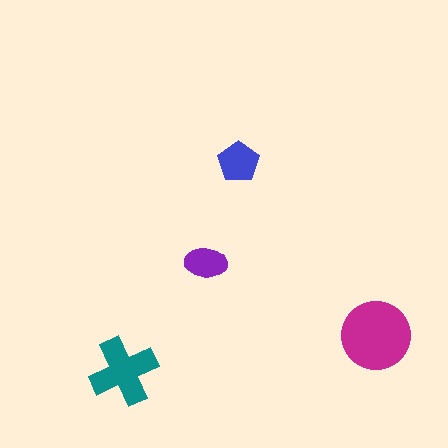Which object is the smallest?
The purple ellipse.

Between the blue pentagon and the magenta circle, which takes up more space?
The magenta circle.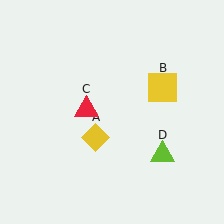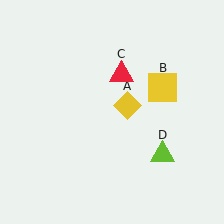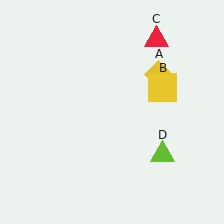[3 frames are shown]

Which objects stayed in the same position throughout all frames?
Yellow square (object B) and lime triangle (object D) remained stationary.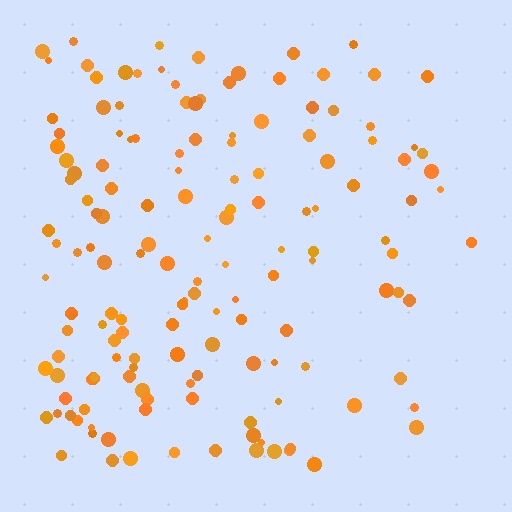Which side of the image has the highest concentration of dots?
The left.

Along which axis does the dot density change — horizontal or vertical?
Horizontal.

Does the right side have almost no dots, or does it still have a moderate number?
Still a moderate number, just noticeably fewer than the left.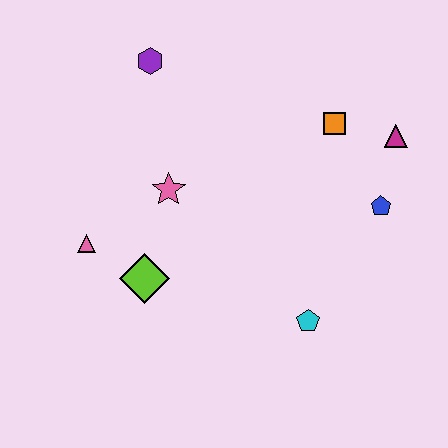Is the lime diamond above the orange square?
No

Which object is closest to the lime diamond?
The pink triangle is closest to the lime diamond.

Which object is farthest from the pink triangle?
The magenta triangle is farthest from the pink triangle.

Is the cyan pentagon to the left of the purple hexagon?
No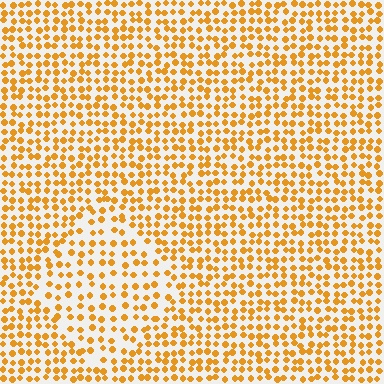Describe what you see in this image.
The image contains small orange elements arranged at two different densities. A diamond-shaped region is visible where the elements are less densely packed than the surrounding area.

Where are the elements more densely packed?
The elements are more densely packed outside the diamond boundary.